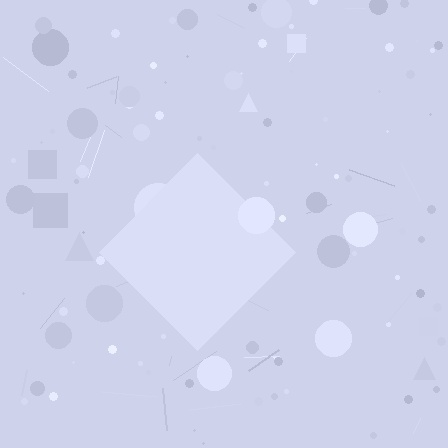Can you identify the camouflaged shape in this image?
The camouflaged shape is a diamond.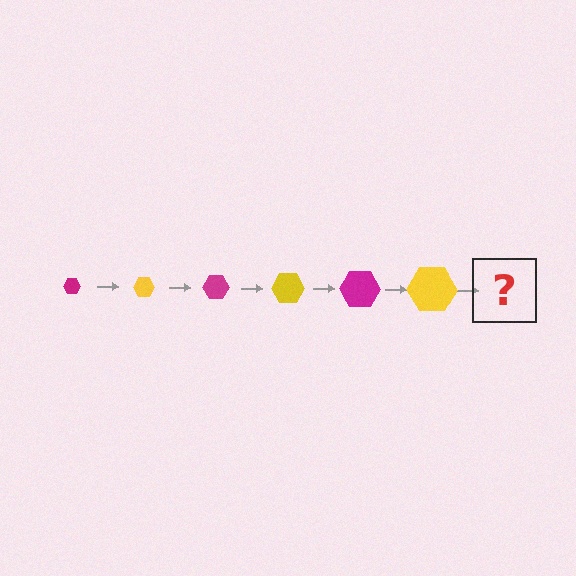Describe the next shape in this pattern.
It should be a magenta hexagon, larger than the previous one.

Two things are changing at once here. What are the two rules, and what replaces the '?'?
The two rules are that the hexagon grows larger each step and the color cycles through magenta and yellow. The '?' should be a magenta hexagon, larger than the previous one.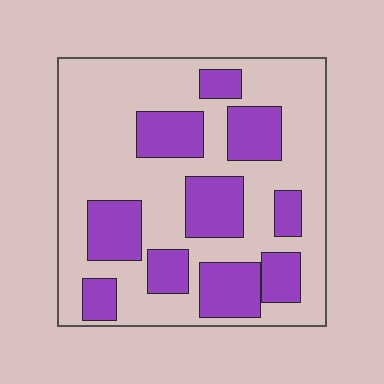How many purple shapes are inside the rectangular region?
10.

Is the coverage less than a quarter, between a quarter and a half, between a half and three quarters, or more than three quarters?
Between a quarter and a half.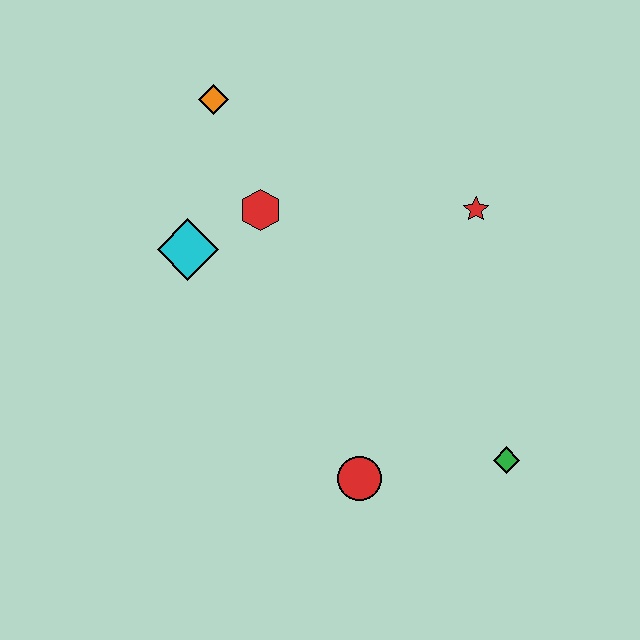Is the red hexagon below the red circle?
No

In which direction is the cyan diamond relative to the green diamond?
The cyan diamond is to the left of the green diamond.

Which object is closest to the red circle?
The green diamond is closest to the red circle.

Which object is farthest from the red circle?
The orange diamond is farthest from the red circle.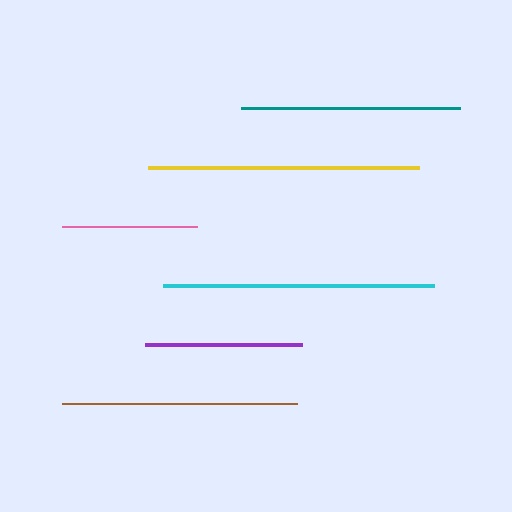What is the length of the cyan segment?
The cyan segment is approximately 271 pixels long.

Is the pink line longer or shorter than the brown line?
The brown line is longer than the pink line.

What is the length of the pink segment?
The pink segment is approximately 135 pixels long.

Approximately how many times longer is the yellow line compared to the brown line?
The yellow line is approximately 1.2 times the length of the brown line.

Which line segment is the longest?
The cyan line is the longest at approximately 271 pixels.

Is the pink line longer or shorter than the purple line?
The purple line is longer than the pink line.